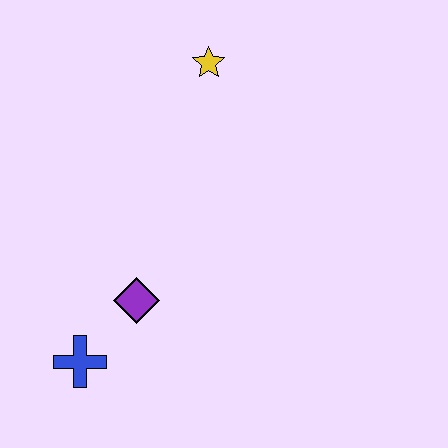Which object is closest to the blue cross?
The purple diamond is closest to the blue cross.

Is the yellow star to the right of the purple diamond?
Yes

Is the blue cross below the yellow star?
Yes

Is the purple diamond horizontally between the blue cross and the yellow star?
Yes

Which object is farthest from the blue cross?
The yellow star is farthest from the blue cross.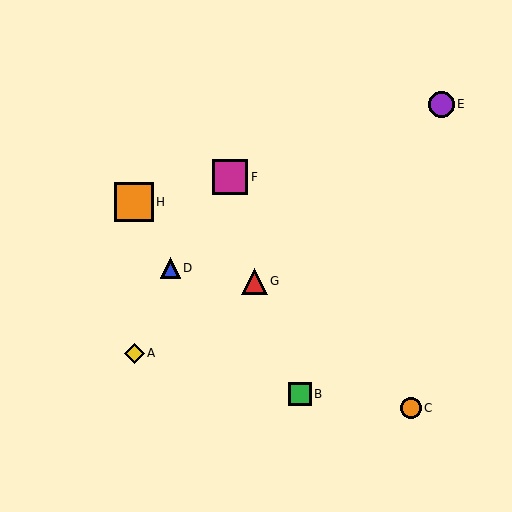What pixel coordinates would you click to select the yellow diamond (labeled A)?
Click at (134, 353) to select the yellow diamond A.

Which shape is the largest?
The orange square (labeled H) is the largest.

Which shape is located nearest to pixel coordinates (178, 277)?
The blue triangle (labeled D) at (170, 268) is nearest to that location.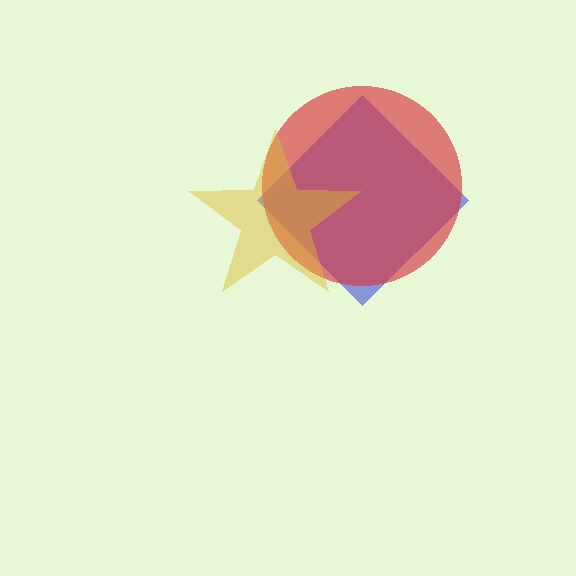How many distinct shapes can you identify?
There are 3 distinct shapes: a blue diamond, a red circle, a yellow star.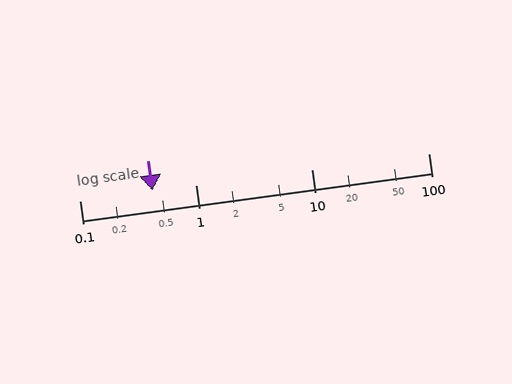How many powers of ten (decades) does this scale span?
The scale spans 3 decades, from 0.1 to 100.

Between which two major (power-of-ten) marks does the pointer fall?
The pointer is between 0.1 and 1.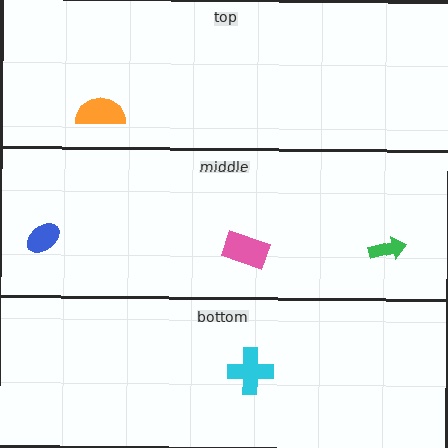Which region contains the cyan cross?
The bottom region.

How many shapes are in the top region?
1.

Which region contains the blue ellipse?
The middle region.